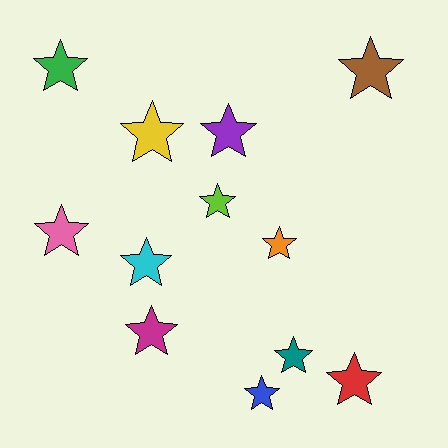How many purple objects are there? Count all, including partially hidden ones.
There is 1 purple object.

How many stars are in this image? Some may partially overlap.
There are 12 stars.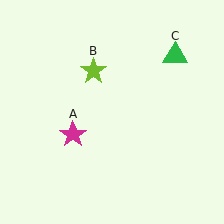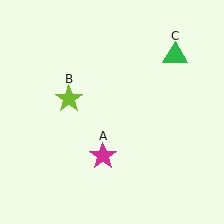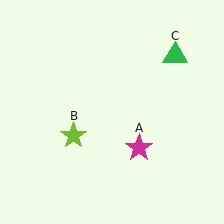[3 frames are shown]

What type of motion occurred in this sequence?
The magenta star (object A), lime star (object B) rotated counterclockwise around the center of the scene.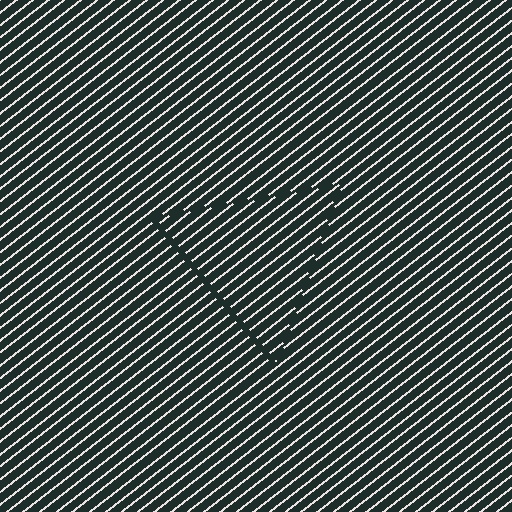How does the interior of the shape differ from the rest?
The interior of the shape contains the same grating, shifted by half a period — the contour is defined by the phase discontinuity where line-ends from the inner and outer gratings abut.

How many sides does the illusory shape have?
3 sides — the line-ends trace a triangle.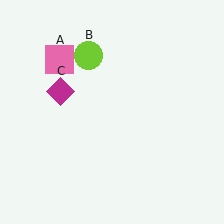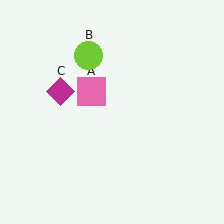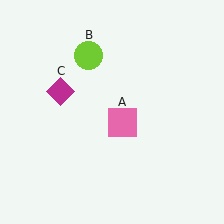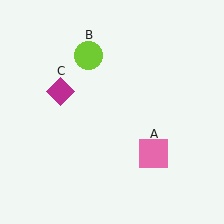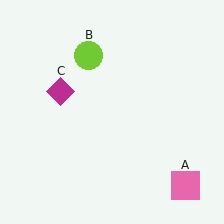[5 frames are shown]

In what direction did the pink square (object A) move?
The pink square (object A) moved down and to the right.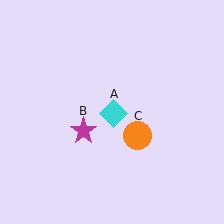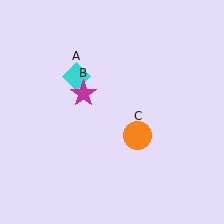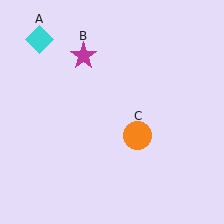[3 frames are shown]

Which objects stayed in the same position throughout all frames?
Orange circle (object C) remained stationary.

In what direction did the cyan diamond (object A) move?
The cyan diamond (object A) moved up and to the left.